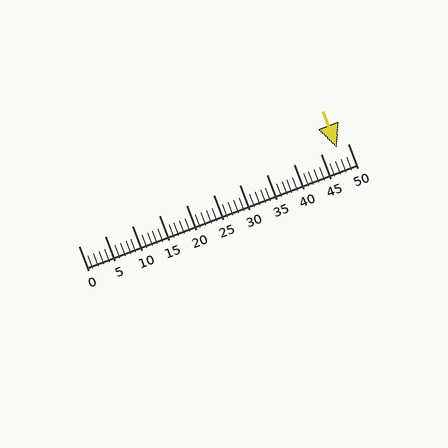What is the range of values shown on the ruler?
The ruler shows values from 0 to 50.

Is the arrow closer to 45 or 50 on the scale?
The arrow is closer to 50.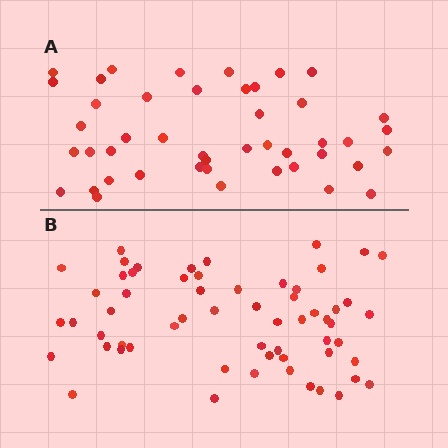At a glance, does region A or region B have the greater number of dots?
Region B (the bottom region) has more dots.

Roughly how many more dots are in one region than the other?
Region B has approximately 15 more dots than region A.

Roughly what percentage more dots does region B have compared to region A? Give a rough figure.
About 35% more.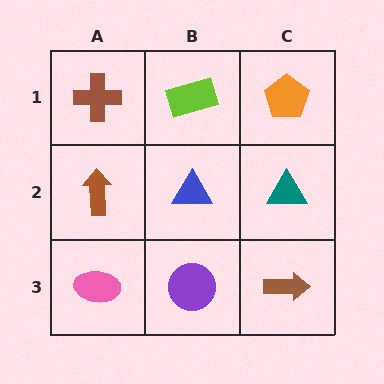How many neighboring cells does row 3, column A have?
2.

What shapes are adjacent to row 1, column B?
A blue triangle (row 2, column B), a brown cross (row 1, column A), an orange pentagon (row 1, column C).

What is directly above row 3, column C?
A teal triangle.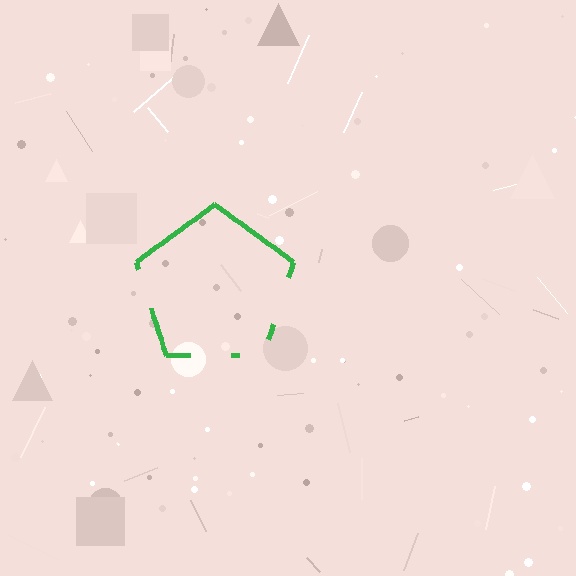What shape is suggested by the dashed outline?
The dashed outline suggests a pentagon.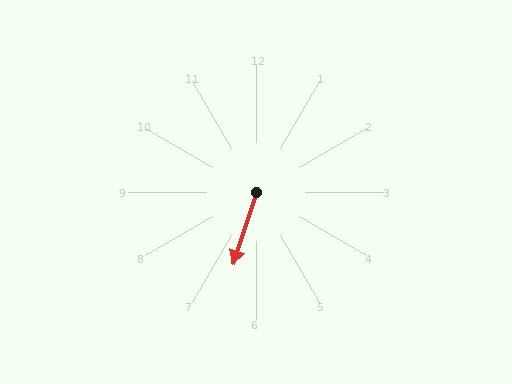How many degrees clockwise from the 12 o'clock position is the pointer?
Approximately 198 degrees.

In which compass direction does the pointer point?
South.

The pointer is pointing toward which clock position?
Roughly 7 o'clock.